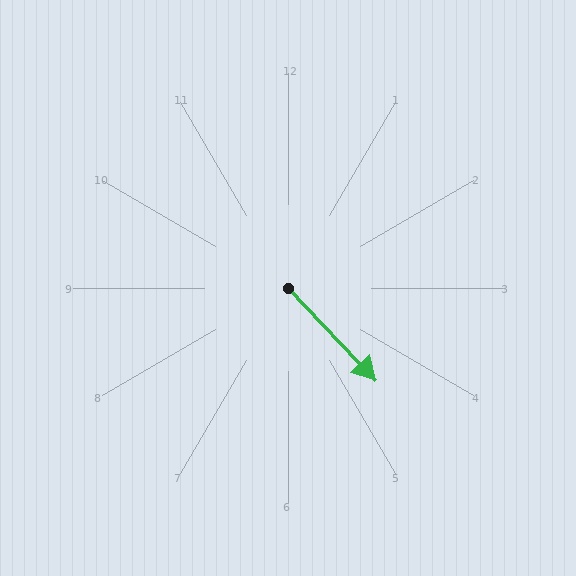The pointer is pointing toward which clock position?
Roughly 5 o'clock.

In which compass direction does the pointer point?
Southeast.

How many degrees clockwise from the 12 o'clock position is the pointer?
Approximately 136 degrees.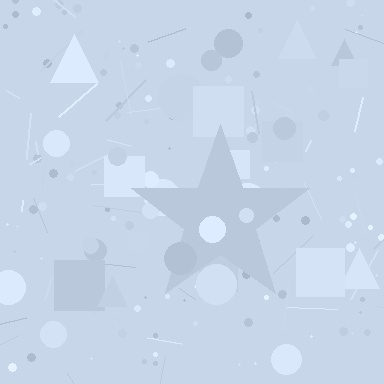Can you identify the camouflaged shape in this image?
The camouflaged shape is a star.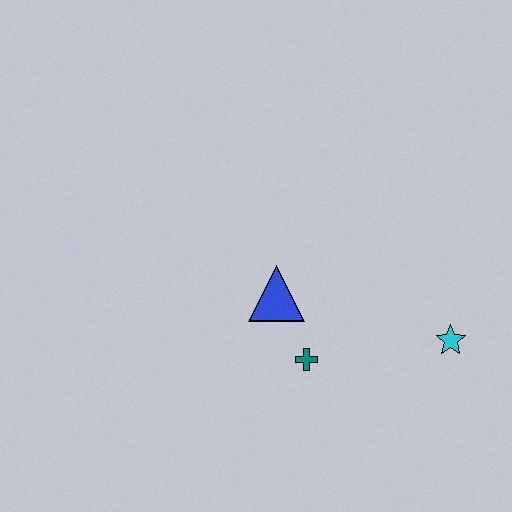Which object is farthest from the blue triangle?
The cyan star is farthest from the blue triangle.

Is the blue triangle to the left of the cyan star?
Yes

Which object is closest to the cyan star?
The teal cross is closest to the cyan star.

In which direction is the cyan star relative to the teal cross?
The cyan star is to the right of the teal cross.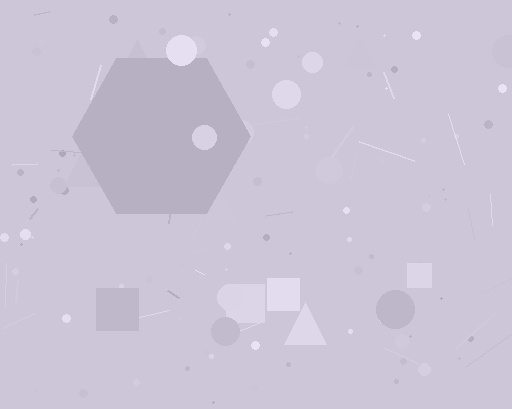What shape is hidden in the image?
A hexagon is hidden in the image.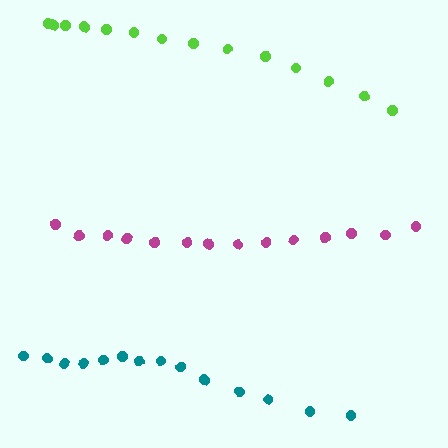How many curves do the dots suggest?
There are 3 distinct paths.